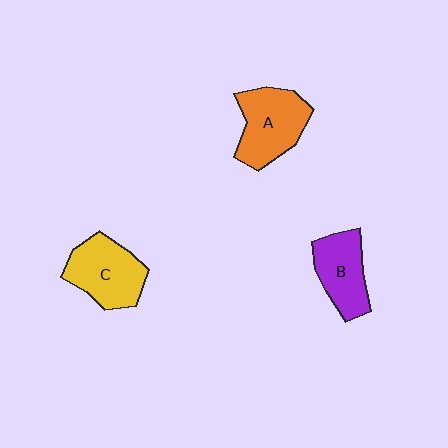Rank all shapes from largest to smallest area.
From largest to smallest: A (orange), C (yellow), B (purple).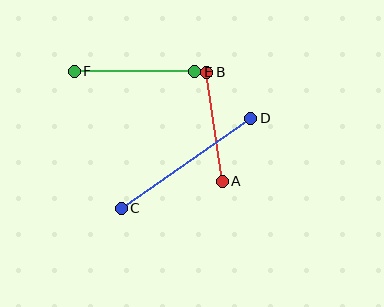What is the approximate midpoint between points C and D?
The midpoint is at approximately (186, 163) pixels.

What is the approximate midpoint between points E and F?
The midpoint is at approximately (135, 71) pixels.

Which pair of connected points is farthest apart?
Points C and D are farthest apart.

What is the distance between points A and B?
The distance is approximately 110 pixels.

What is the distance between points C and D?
The distance is approximately 158 pixels.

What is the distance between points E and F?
The distance is approximately 121 pixels.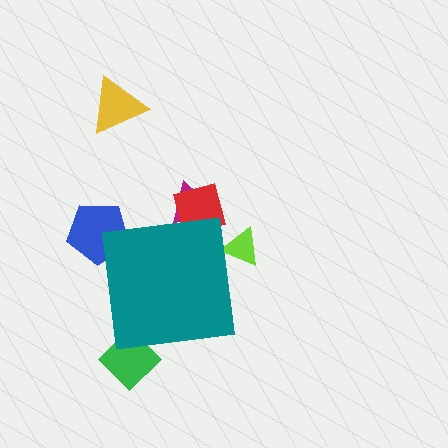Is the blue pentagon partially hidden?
Yes, the blue pentagon is partially hidden behind the teal square.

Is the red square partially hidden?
Yes, the red square is partially hidden behind the teal square.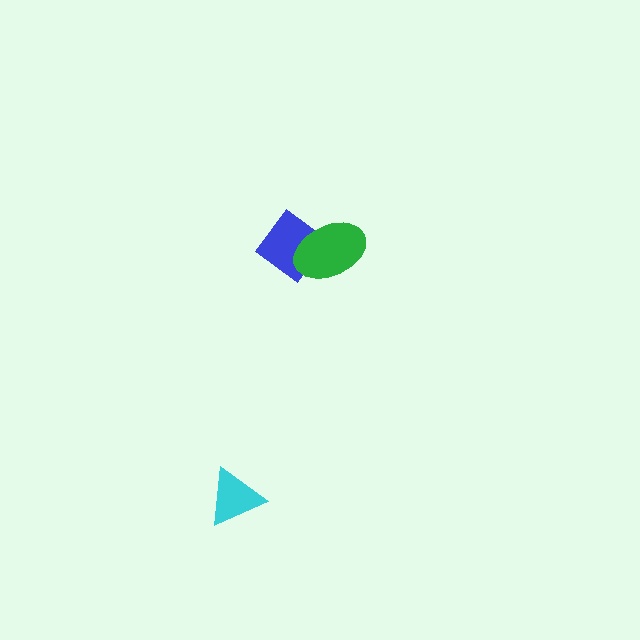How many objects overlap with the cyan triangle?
0 objects overlap with the cyan triangle.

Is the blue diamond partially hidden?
Yes, it is partially covered by another shape.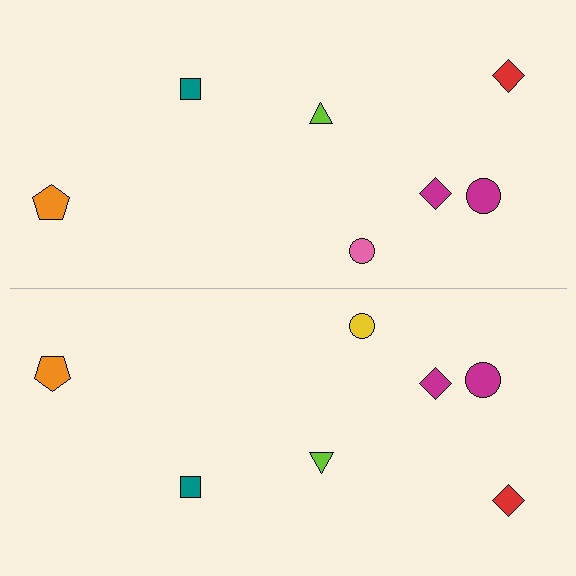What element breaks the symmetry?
The yellow circle on the bottom side breaks the symmetry — its mirror counterpart is pink.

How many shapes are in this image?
There are 14 shapes in this image.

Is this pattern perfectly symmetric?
No, the pattern is not perfectly symmetric. The yellow circle on the bottom side breaks the symmetry — its mirror counterpart is pink.